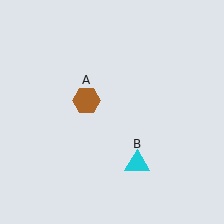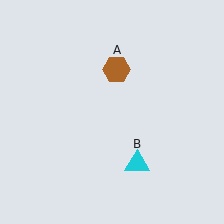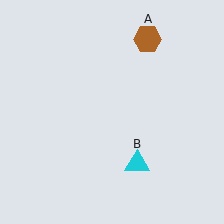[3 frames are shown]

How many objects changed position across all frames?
1 object changed position: brown hexagon (object A).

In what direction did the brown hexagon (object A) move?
The brown hexagon (object A) moved up and to the right.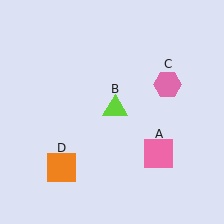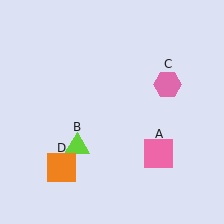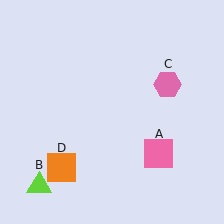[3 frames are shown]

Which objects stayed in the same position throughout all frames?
Pink square (object A) and pink hexagon (object C) and orange square (object D) remained stationary.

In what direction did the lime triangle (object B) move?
The lime triangle (object B) moved down and to the left.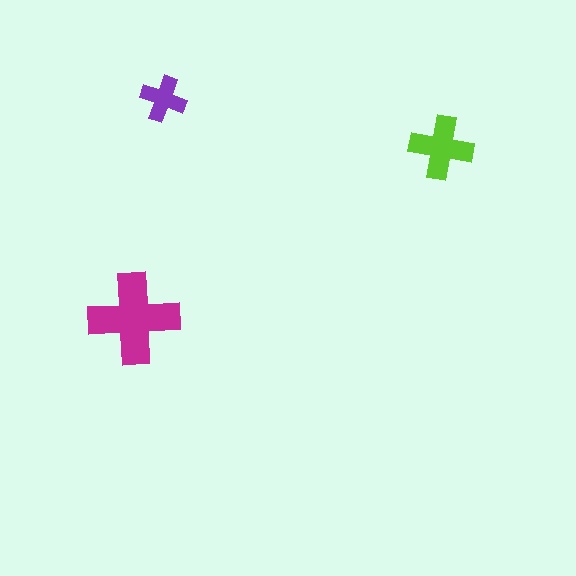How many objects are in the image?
There are 3 objects in the image.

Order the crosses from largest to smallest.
the magenta one, the lime one, the purple one.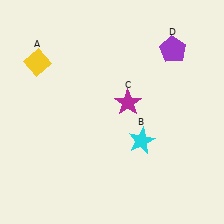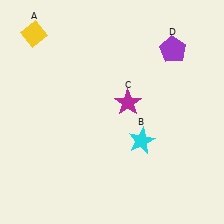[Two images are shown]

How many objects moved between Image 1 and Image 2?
1 object moved between the two images.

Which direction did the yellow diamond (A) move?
The yellow diamond (A) moved up.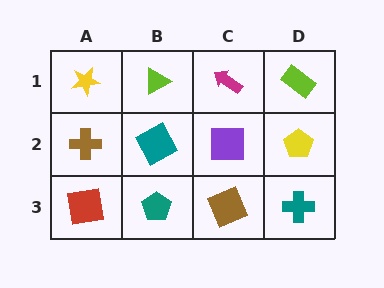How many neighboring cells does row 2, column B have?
4.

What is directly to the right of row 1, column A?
A lime triangle.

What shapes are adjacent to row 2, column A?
A yellow star (row 1, column A), a red square (row 3, column A), a teal square (row 2, column B).